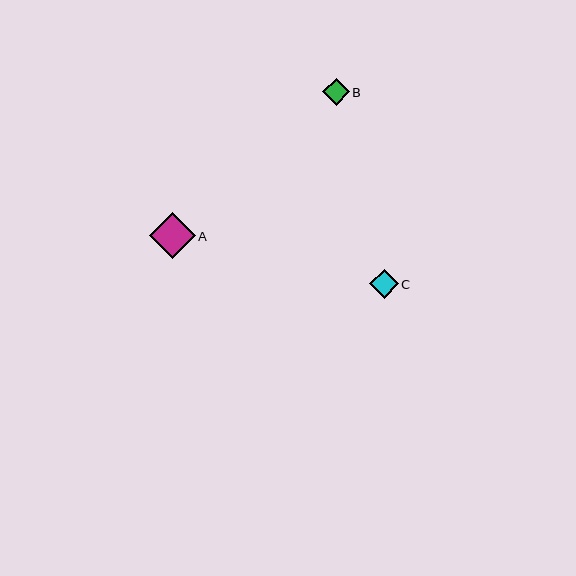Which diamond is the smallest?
Diamond B is the smallest with a size of approximately 27 pixels.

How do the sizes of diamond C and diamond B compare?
Diamond C and diamond B are approximately the same size.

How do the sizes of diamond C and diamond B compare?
Diamond C and diamond B are approximately the same size.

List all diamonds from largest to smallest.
From largest to smallest: A, C, B.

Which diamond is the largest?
Diamond A is the largest with a size of approximately 46 pixels.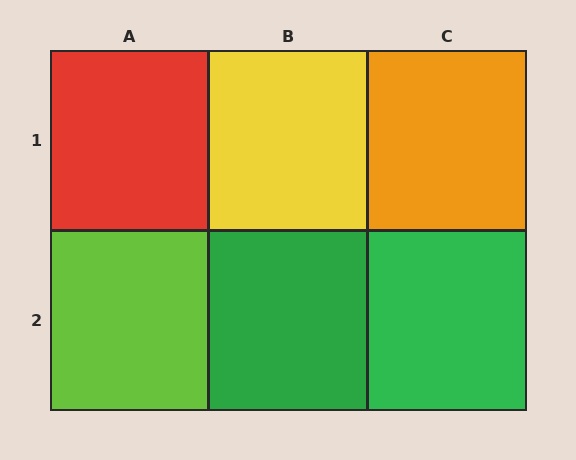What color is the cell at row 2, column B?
Green.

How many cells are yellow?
1 cell is yellow.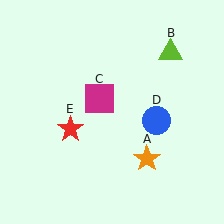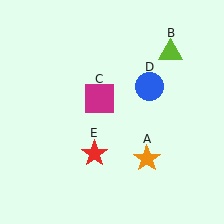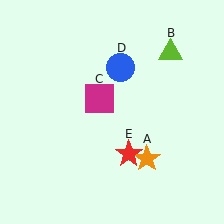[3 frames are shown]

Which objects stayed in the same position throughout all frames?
Orange star (object A) and lime triangle (object B) and magenta square (object C) remained stationary.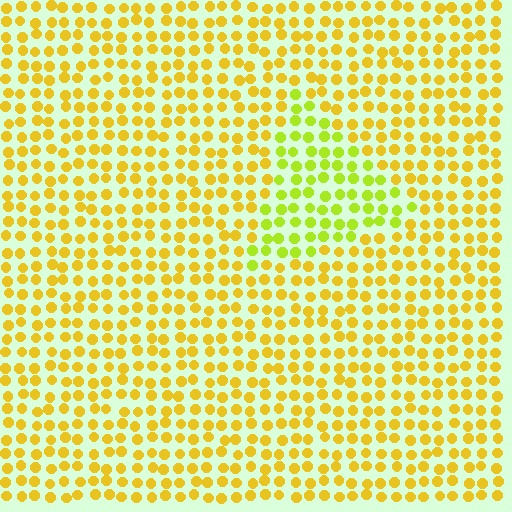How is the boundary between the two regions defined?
The boundary is defined purely by a slight shift in hue (about 31 degrees). Spacing, size, and orientation are identical on both sides.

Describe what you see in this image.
The image is filled with small yellow elements in a uniform arrangement. A triangle-shaped region is visible where the elements are tinted to a slightly different hue, forming a subtle color boundary.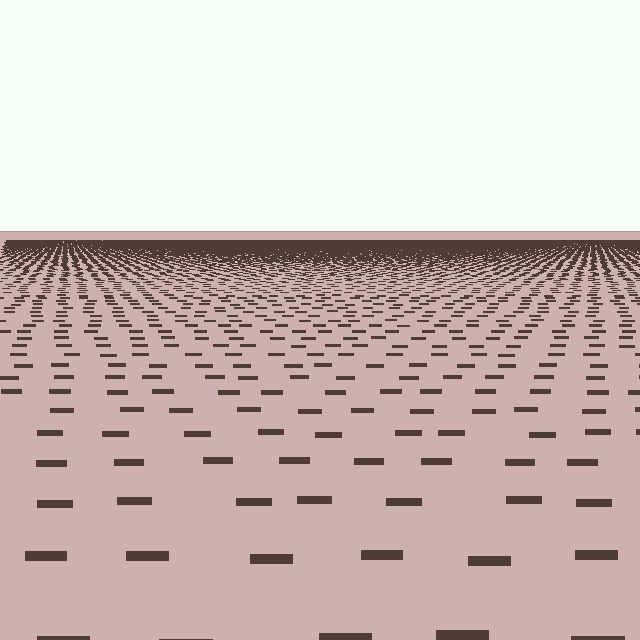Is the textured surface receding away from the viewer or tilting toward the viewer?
The surface is receding away from the viewer. Texture elements get smaller and denser toward the top.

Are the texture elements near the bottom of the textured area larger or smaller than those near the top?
Larger. Near the bottom, elements are closer to the viewer and appear at a bigger on-screen size.